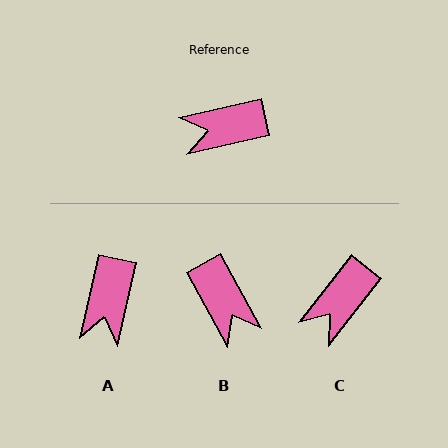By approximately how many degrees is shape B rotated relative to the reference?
Approximately 106 degrees counter-clockwise.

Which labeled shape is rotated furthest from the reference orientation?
B, about 106 degrees away.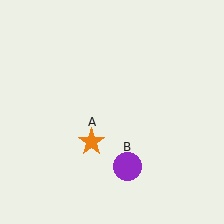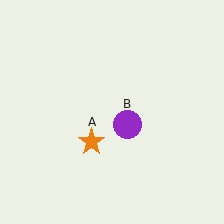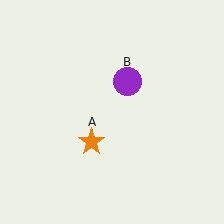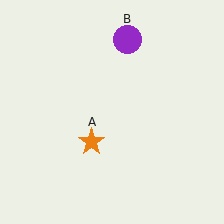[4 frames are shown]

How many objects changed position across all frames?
1 object changed position: purple circle (object B).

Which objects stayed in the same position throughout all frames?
Orange star (object A) remained stationary.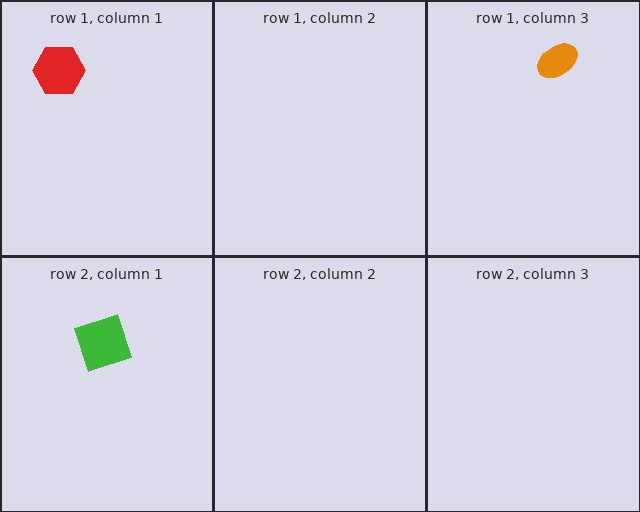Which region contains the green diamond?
The row 2, column 1 region.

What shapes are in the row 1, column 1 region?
The red hexagon.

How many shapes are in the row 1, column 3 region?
1.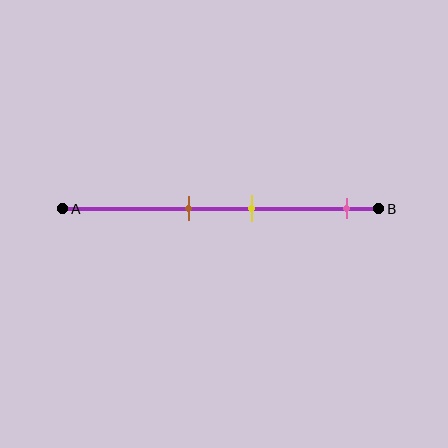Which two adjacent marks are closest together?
The brown and yellow marks are the closest adjacent pair.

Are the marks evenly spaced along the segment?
No, the marks are not evenly spaced.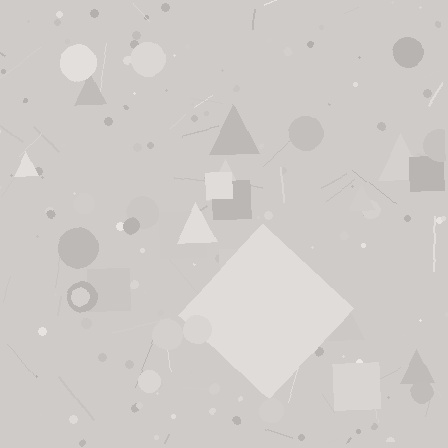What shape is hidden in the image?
A diamond is hidden in the image.